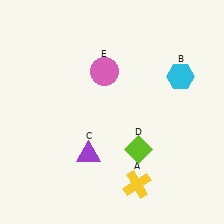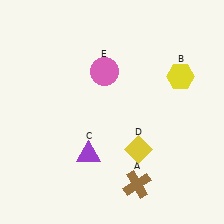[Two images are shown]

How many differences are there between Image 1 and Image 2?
There are 3 differences between the two images.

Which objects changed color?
A changed from yellow to brown. B changed from cyan to yellow. D changed from lime to yellow.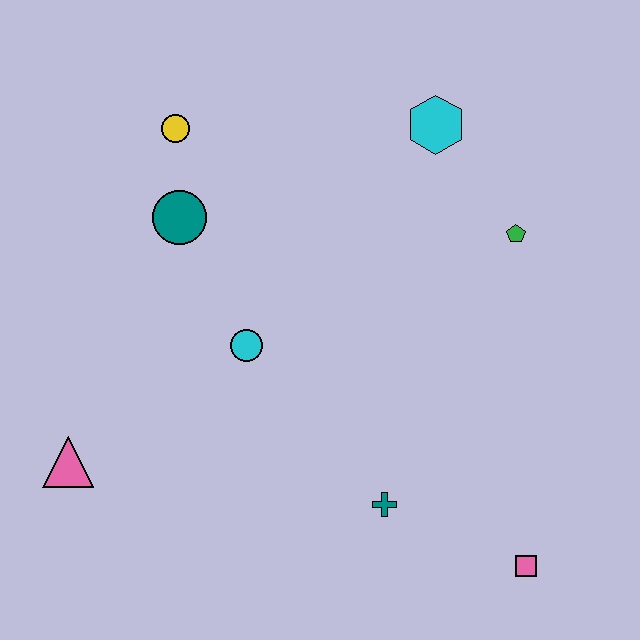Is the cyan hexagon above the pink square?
Yes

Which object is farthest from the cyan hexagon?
The pink triangle is farthest from the cyan hexagon.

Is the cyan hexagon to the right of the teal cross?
Yes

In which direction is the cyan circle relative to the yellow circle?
The cyan circle is below the yellow circle.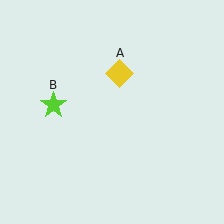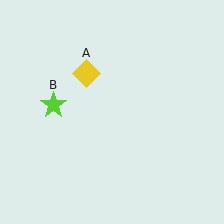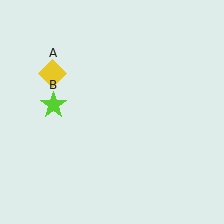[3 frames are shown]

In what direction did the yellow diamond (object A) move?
The yellow diamond (object A) moved left.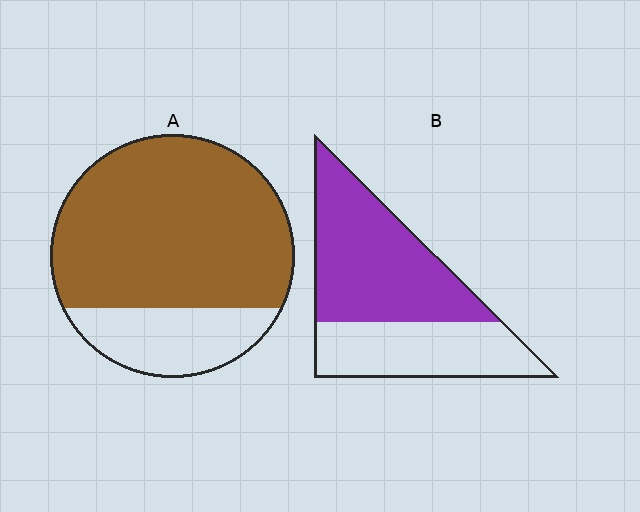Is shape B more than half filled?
Yes.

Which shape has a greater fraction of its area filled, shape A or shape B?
Shape A.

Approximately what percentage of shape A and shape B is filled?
A is approximately 75% and B is approximately 60%.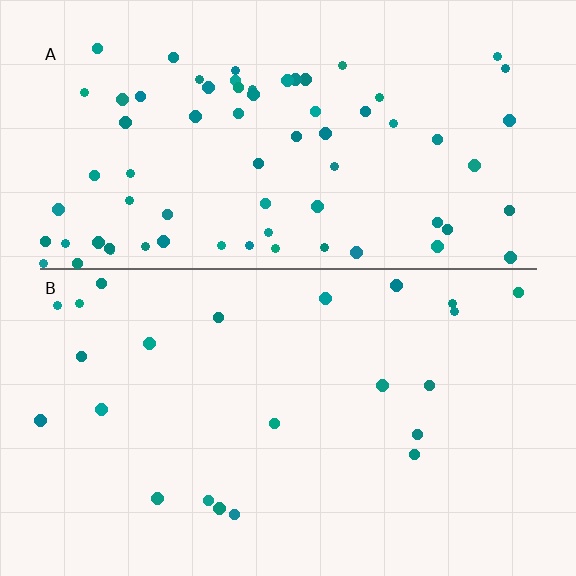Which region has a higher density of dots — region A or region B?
A (the top).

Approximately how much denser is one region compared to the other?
Approximately 3.1× — region A over region B.